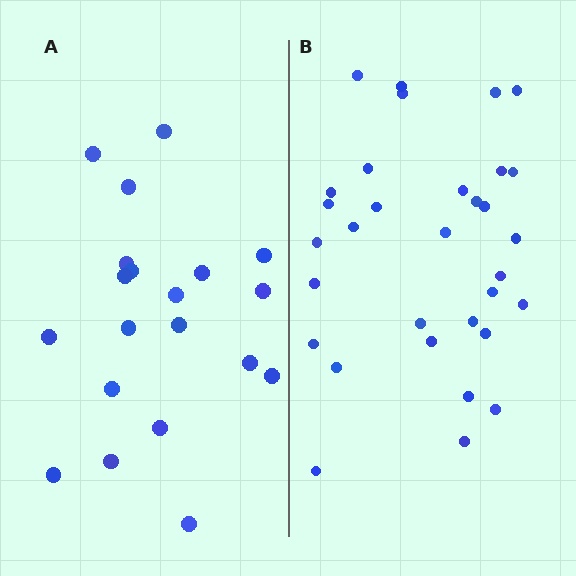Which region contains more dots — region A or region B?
Region B (the right region) has more dots.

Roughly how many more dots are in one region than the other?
Region B has roughly 12 or so more dots than region A.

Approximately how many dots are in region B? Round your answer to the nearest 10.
About 30 dots. (The exact count is 32, which rounds to 30.)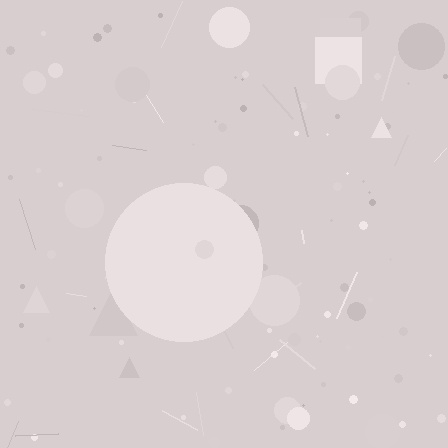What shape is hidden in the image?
A circle is hidden in the image.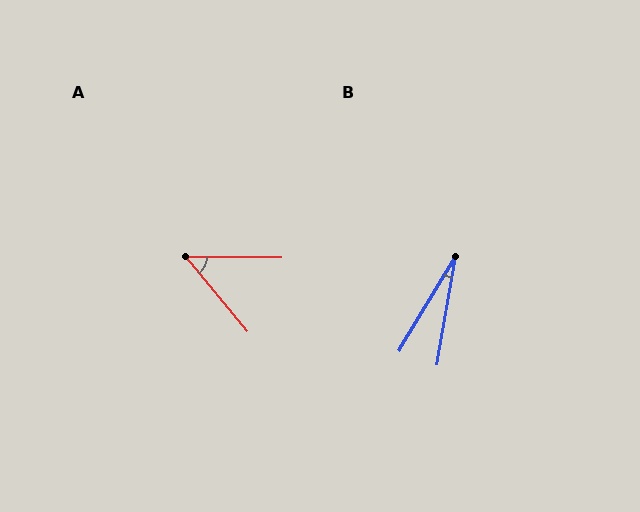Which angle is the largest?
A, at approximately 50 degrees.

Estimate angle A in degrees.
Approximately 50 degrees.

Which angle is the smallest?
B, at approximately 21 degrees.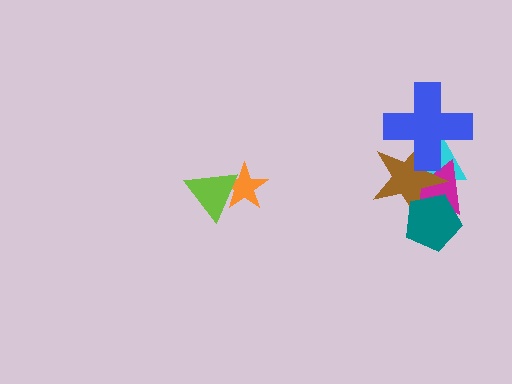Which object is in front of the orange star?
The lime triangle is in front of the orange star.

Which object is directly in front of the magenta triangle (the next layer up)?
The brown star is directly in front of the magenta triangle.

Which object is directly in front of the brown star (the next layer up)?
The blue cross is directly in front of the brown star.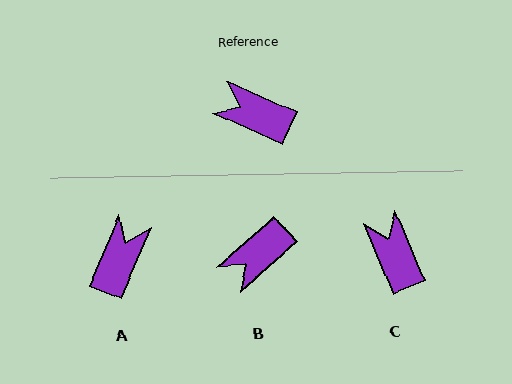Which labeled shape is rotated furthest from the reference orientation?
A, about 89 degrees away.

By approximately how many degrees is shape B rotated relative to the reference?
Approximately 65 degrees counter-clockwise.